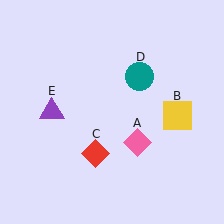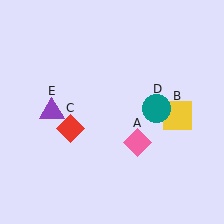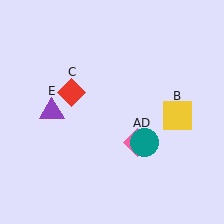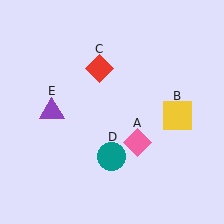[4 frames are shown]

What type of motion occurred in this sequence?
The red diamond (object C), teal circle (object D) rotated clockwise around the center of the scene.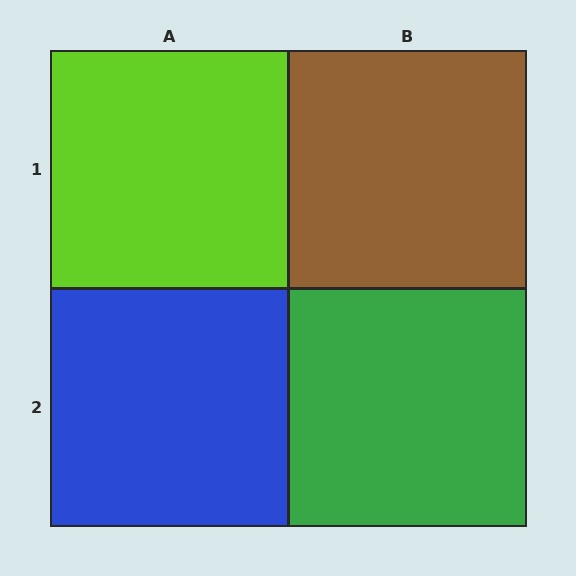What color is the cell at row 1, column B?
Brown.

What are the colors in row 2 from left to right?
Blue, green.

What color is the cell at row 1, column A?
Lime.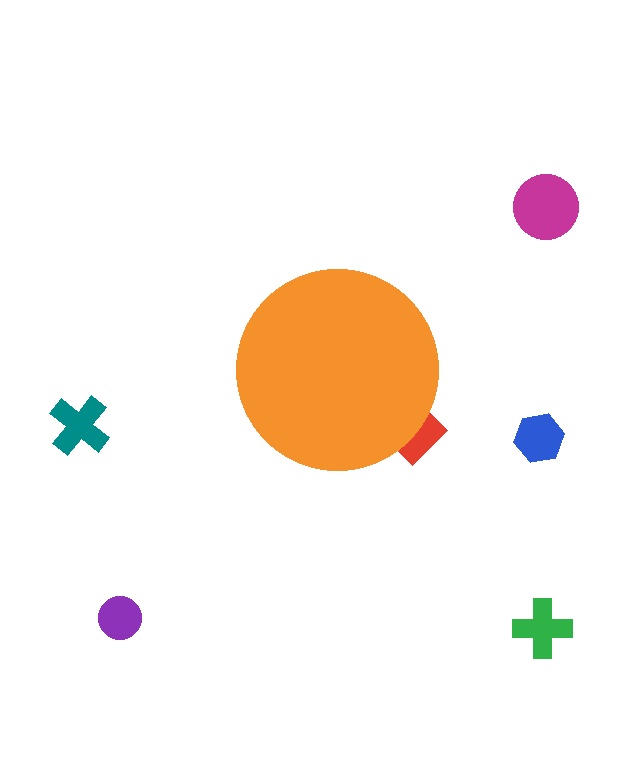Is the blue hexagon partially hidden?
No, the blue hexagon is fully visible.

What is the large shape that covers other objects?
An orange circle.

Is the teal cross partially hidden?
No, the teal cross is fully visible.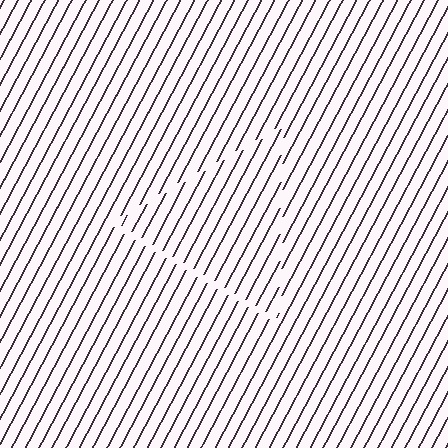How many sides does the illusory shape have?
3 sides — the line-ends trace a triangle.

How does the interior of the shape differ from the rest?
The interior of the shape contains the same grating, shifted by half a period — the contour is defined by the phase discontinuity where line-ends from the inner and outer gratings abut.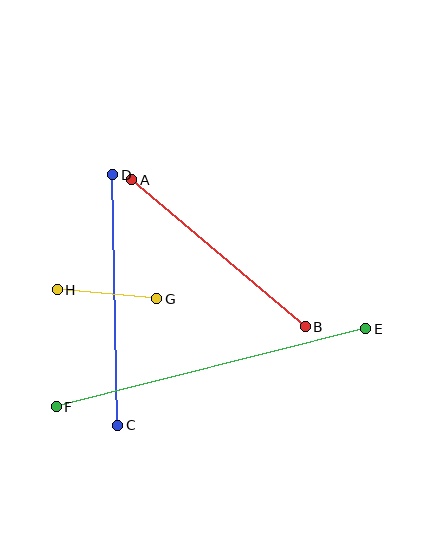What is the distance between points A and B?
The distance is approximately 227 pixels.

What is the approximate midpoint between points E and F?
The midpoint is at approximately (211, 368) pixels.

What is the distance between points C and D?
The distance is approximately 250 pixels.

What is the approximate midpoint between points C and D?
The midpoint is at approximately (115, 300) pixels.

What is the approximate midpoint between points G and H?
The midpoint is at approximately (107, 294) pixels.